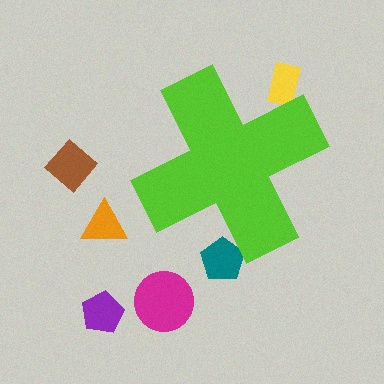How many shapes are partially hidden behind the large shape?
2 shapes are partially hidden.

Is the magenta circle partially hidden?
No, the magenta circle is fully visible.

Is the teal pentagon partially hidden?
Yes, the teal pentagon is partially hidden behind the lime cross.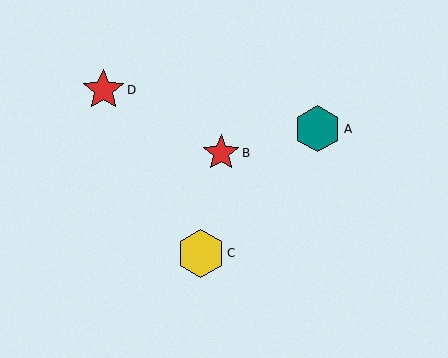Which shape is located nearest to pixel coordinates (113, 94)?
The red star (labeled D) at (103, 90) is nearest to that location.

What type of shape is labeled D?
Shape D is a red star.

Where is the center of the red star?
The center of the red star is at (103, 90).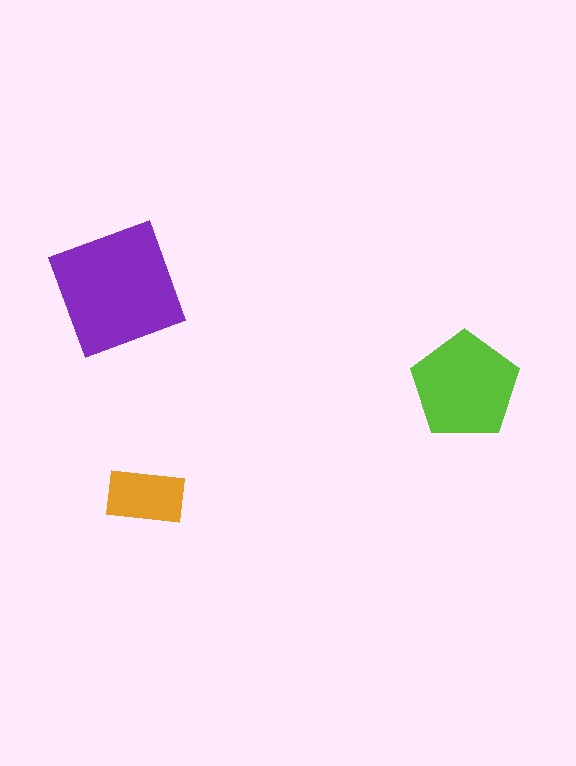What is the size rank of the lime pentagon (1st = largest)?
2nd.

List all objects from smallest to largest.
The orange rectangle, the lime pentagon, the purple square.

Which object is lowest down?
The orange rectangle is bottommost.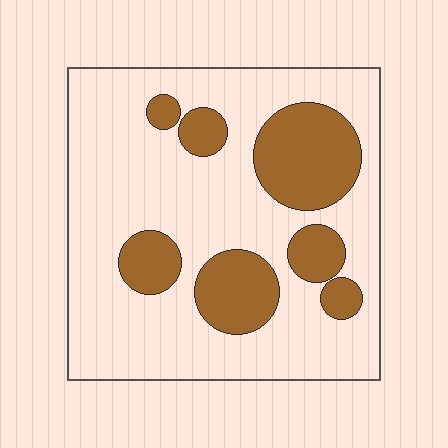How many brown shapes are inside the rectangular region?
7.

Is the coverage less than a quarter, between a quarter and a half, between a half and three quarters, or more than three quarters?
Between a quarter and a half.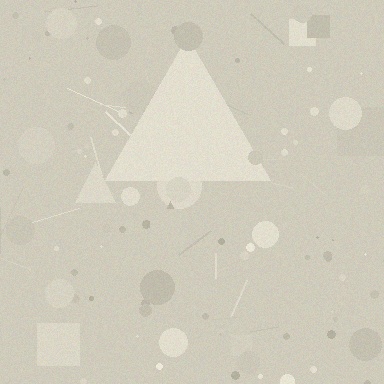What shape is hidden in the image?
A triangle is hidden in the image.